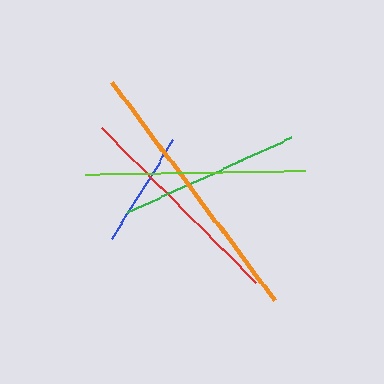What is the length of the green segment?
The green segment is approximately 179 pixels long.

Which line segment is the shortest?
The blue line is the shortest at approximately 116 pixels.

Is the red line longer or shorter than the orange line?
The orange line is longer than the red line.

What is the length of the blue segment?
The blue segment is approximately 116 pixels long.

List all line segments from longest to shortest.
From longest to shortest: orange, lime, red, green, blue.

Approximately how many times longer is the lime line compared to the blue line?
The lime line is approximately 1.9 times the length of the blue line.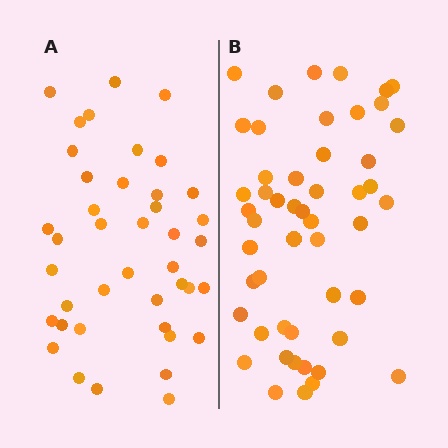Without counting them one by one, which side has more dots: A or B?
Region B (the right region) has more dots.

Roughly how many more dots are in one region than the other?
Region B has roughly 8 or so more dots than region A.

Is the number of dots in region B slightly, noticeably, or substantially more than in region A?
Region B has only slightly more — the two regions are fairly close. The ratio is roughly 1.2 to 1.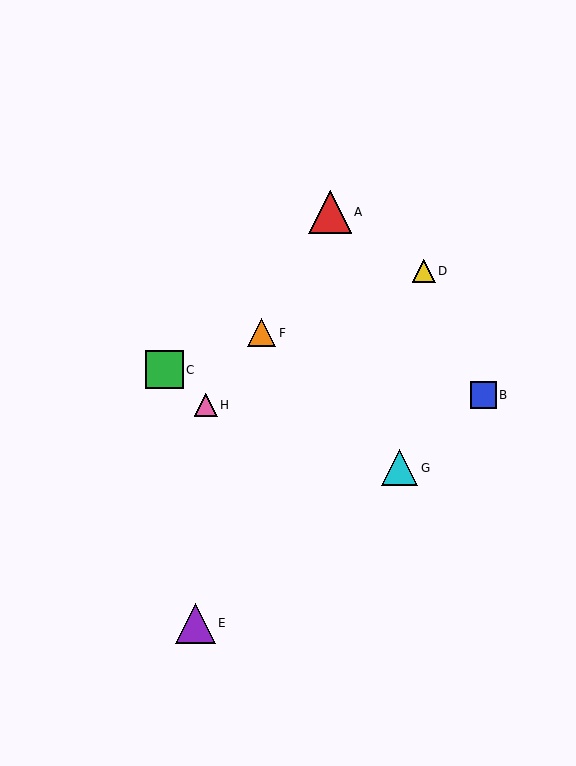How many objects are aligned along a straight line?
3 objects (C, D, F) are aligned along a straight line.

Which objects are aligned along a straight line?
Objects C, D, F are aligned along a straight line.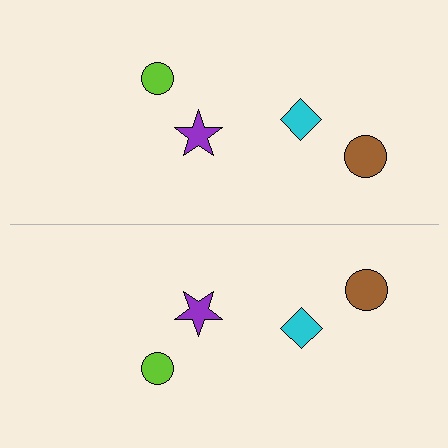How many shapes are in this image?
There are 8 shapes in this image.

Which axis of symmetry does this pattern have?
The pattern has a horizontal axis of symmetry running through the center of the image.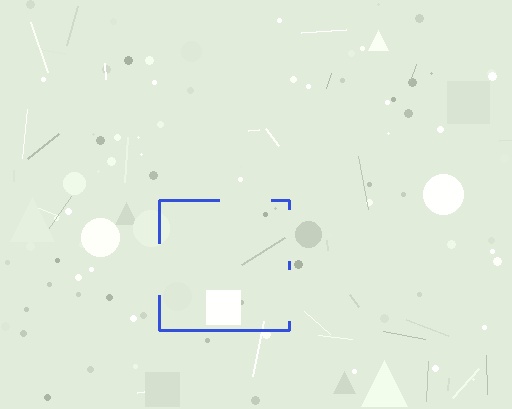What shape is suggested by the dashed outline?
The dashed outline suggests a square.